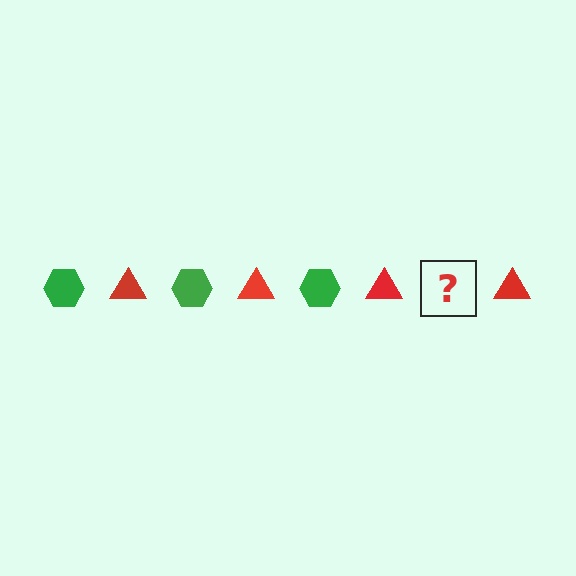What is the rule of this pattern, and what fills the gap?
The rule is that the pattern alternates between green hexagon and red triangle. The gap should be filled with a green hexagon.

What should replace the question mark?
The question mark should be replaced with a green hexagon.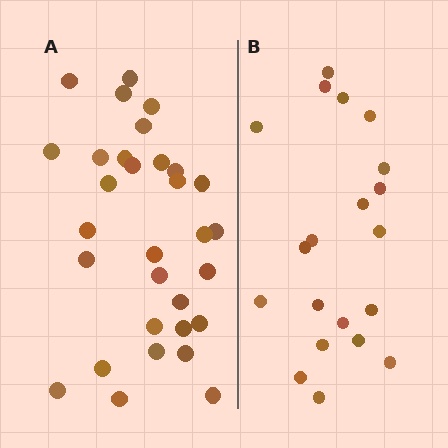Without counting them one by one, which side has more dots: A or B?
Region A (the left region) has more dots.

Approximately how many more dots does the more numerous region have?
Region A has roughly 12 or so more dots than region B.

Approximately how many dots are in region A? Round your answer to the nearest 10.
About 30 dots. (The exact count is 31, which rounds to 30.)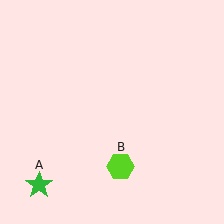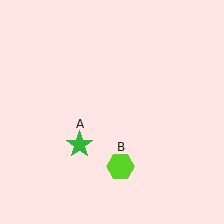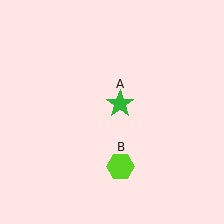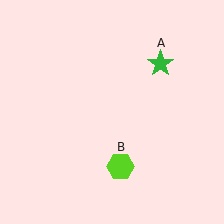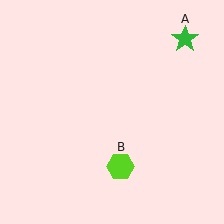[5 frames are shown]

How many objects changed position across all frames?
1 object changed position: green star (object A).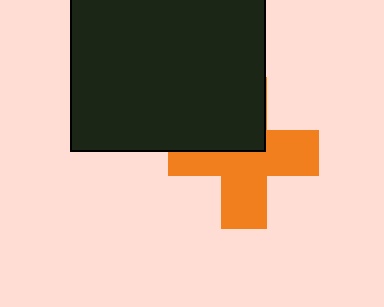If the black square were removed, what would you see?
You would see the complete orange cross.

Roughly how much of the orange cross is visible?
About half of it is visible (roughly 63%).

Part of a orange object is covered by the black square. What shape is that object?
It is a cross.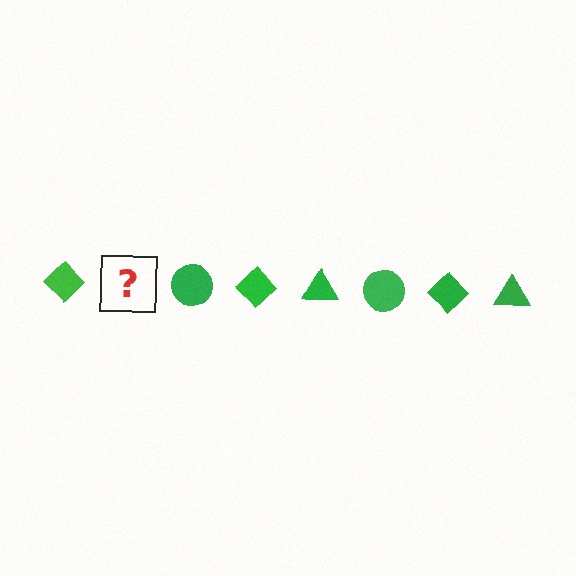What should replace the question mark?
The question mark should be replaced with a green triangle.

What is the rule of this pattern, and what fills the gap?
The rule is that the pattern cycles through diamond, triangle, circle shapes in green. The gap should be filled with a green triangle.